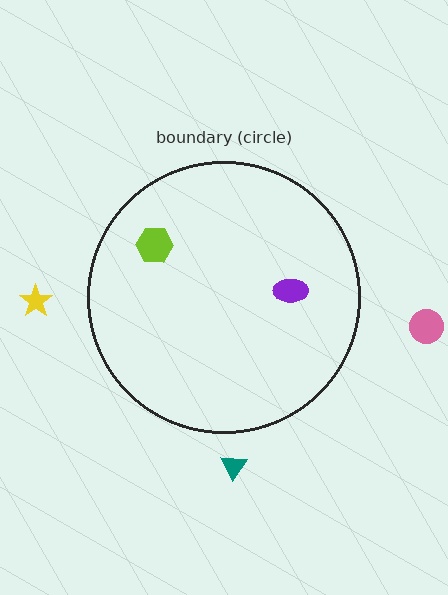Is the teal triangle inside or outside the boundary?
Outside.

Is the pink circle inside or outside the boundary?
Outside.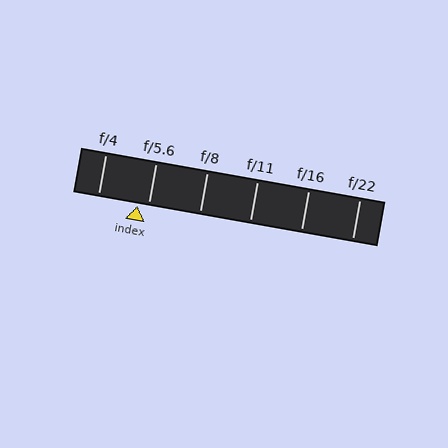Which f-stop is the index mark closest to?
The index mark is closest to f/5.6.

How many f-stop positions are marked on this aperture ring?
There are 6 f-stop positions marked.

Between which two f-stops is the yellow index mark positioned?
The index mark is between f/4 and f/5.6.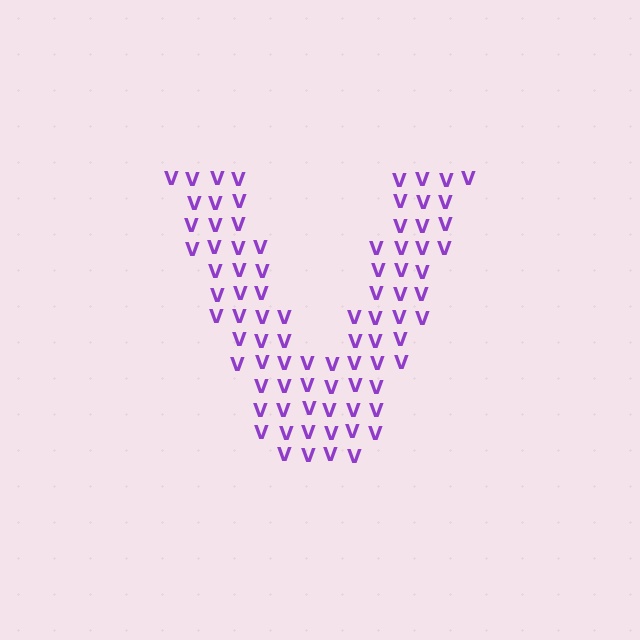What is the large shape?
The large shape is the letter V.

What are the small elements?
The small elements are letter V's.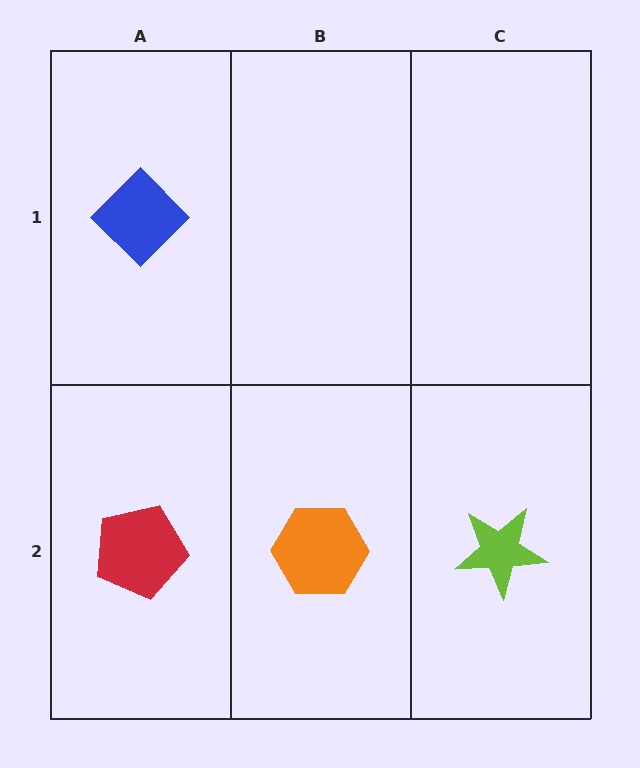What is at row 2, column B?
An orange hexagon.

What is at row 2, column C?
A lime star.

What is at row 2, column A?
A red pentagon.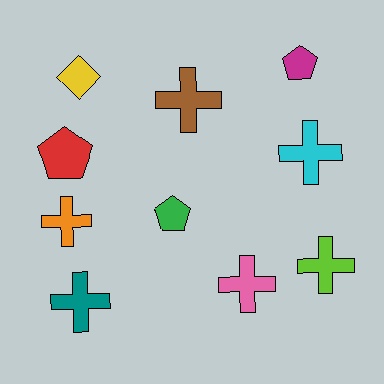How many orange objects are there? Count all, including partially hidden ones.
There is 1 orange object.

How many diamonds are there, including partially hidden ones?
There is 1 diamond.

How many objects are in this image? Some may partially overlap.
There are 10 objects.